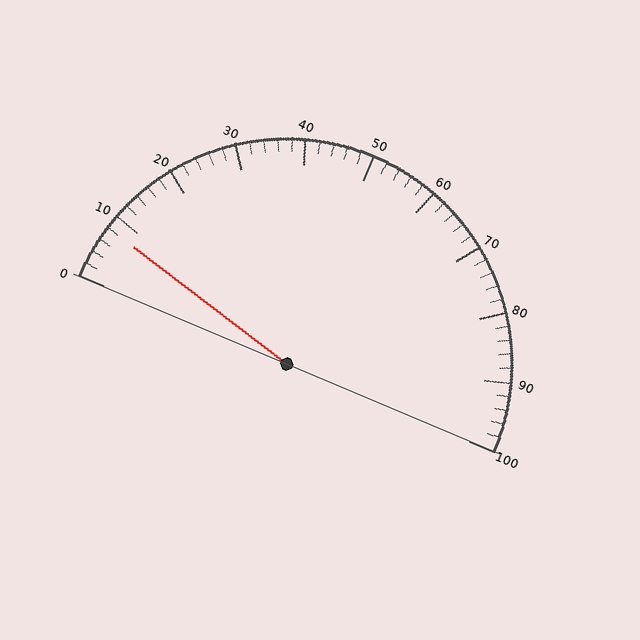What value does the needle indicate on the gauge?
The needle indicates approximately 8.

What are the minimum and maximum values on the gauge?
The gauge ranges from 0 to 100.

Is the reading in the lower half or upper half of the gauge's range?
The reading is in the lower half of the range (0 to 100).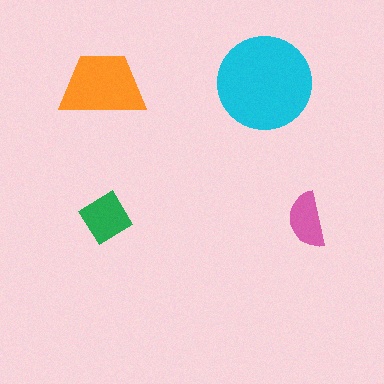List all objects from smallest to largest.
The pink semicircle, the green diamond, the orange trapezoid, the cyan circle.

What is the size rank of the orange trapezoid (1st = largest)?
2nd.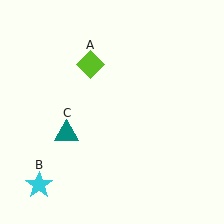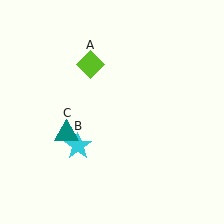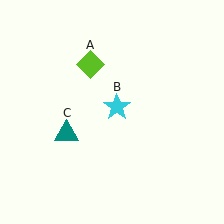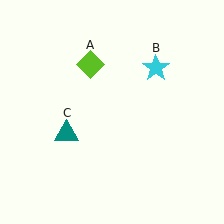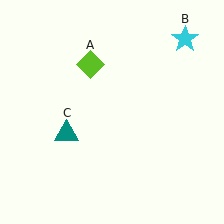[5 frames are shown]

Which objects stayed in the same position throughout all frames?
Lime diamond (object A) and teal triangle (object C) remained stationary.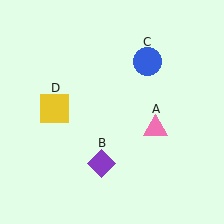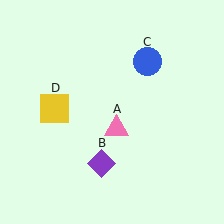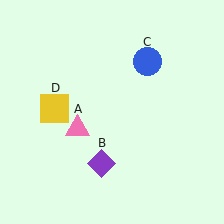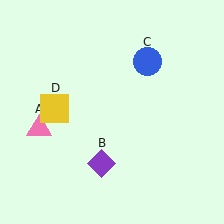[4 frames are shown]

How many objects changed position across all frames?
1 object changed position: pink triangle (object A).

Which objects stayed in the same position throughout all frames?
Purple diamond (object B) and blue circle (object C) and yellow square (object D) remained stationary.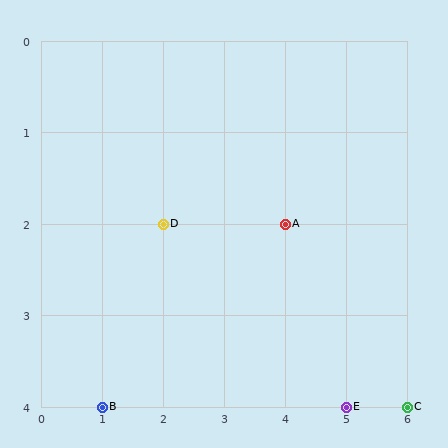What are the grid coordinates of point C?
Point C is at grid coordinates (6, 4).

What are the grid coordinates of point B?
Point B is at grid coordinates (1, 4).